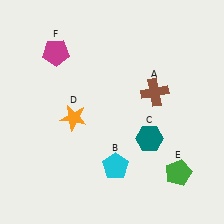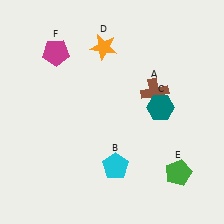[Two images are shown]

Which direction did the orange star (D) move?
The orange star (D) moved up.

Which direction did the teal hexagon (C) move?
The teal hexagon (C) moved up.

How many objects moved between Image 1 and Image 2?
2 objects moved between the two images.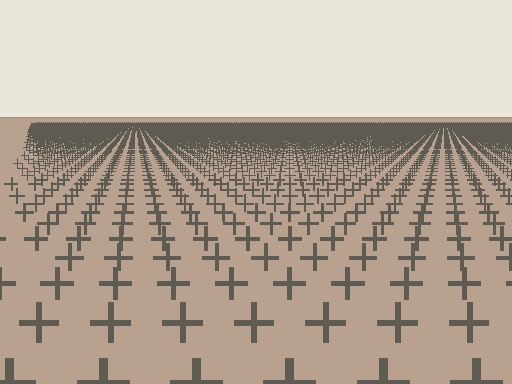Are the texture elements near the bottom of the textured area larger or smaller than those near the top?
Larger. Near the bottom, elements are closer to the viewer and appear at a bigger on-screen size.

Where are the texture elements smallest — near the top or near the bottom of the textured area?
Near the top.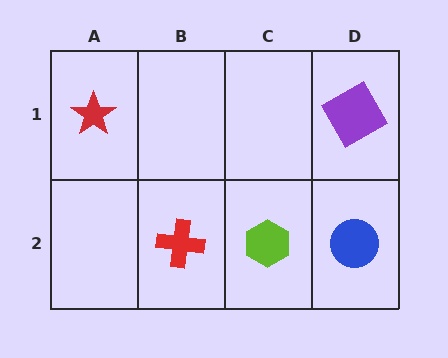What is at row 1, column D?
A purple square.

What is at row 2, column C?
A lime hexagon.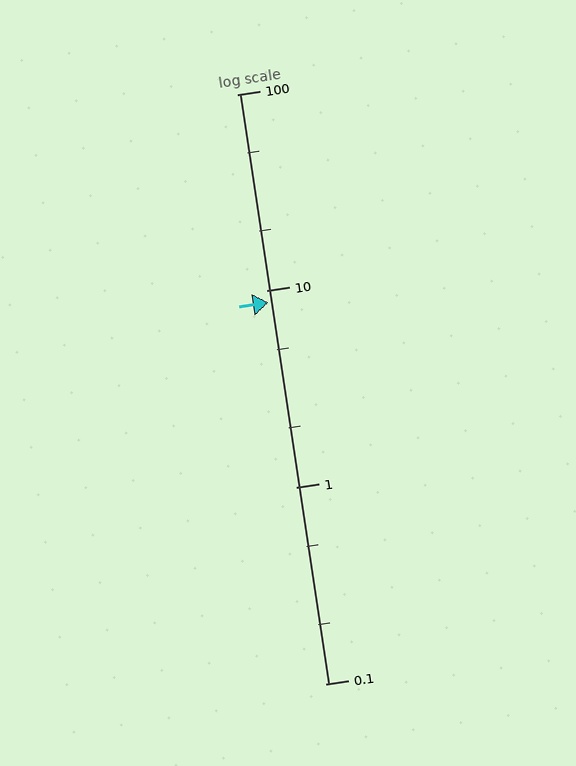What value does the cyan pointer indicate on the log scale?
The pointer indicates approximately 8.7.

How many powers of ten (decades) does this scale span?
The scale spans 3 decades, from 0.1 to 100.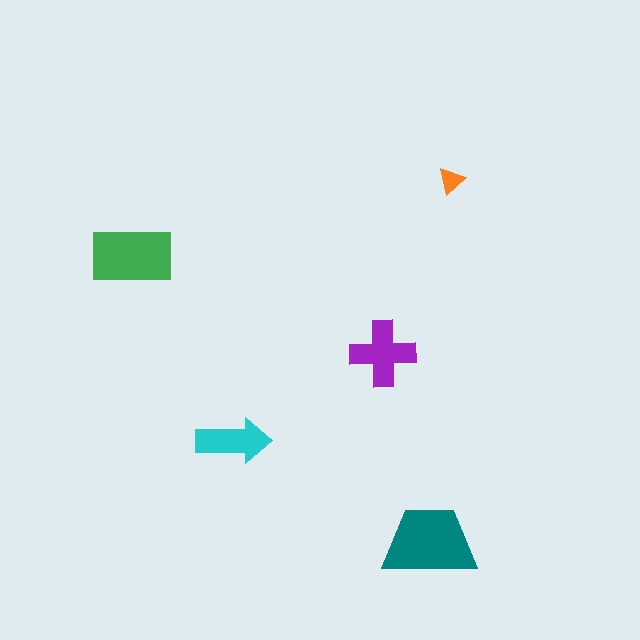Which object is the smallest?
The orange triangle.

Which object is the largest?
The teal trapezoid.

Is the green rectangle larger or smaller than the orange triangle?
Larger.